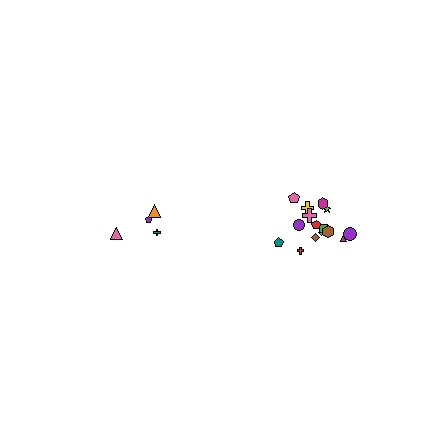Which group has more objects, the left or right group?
The right group.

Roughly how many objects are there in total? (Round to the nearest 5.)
Roughly 20 objects in total.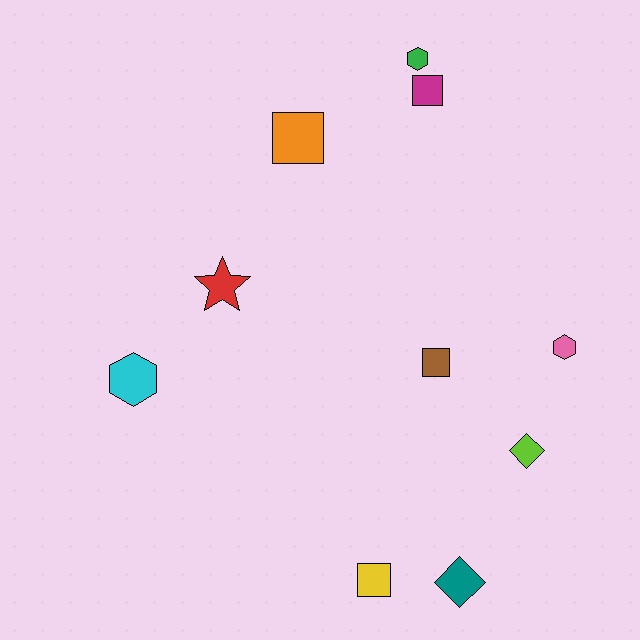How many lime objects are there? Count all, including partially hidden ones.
There is 1 lime object.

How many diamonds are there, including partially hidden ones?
There are 2 diamonds.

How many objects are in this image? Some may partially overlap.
There are 10 objects.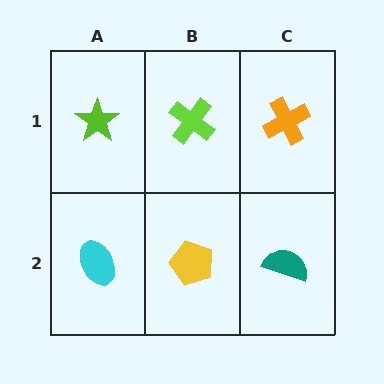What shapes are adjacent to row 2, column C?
An orange cross (row 1, column C), a yellow pentagon (row 2, column B).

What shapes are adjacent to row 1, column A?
A cyan ellipse (row 2, column A), a lime cross (row 1, column B).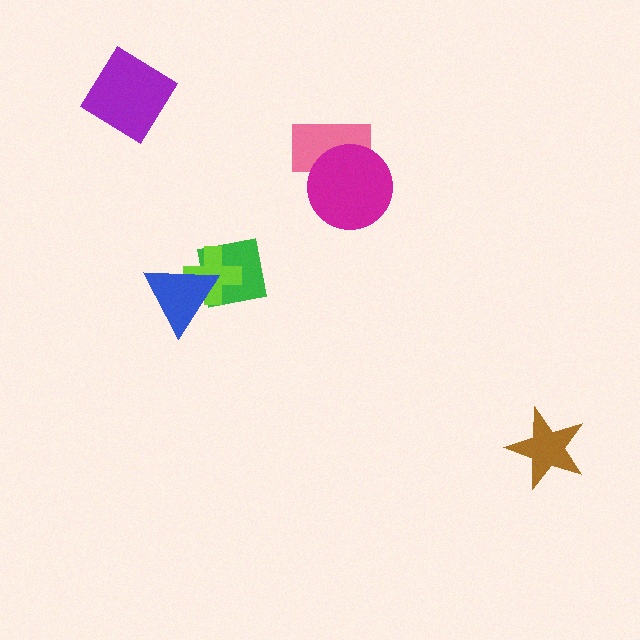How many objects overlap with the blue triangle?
2 objects overlap with the blue triangle.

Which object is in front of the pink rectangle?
The magenta circle is in front of the pink rectangle.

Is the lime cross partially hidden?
Yes, it is partially covered by another shape.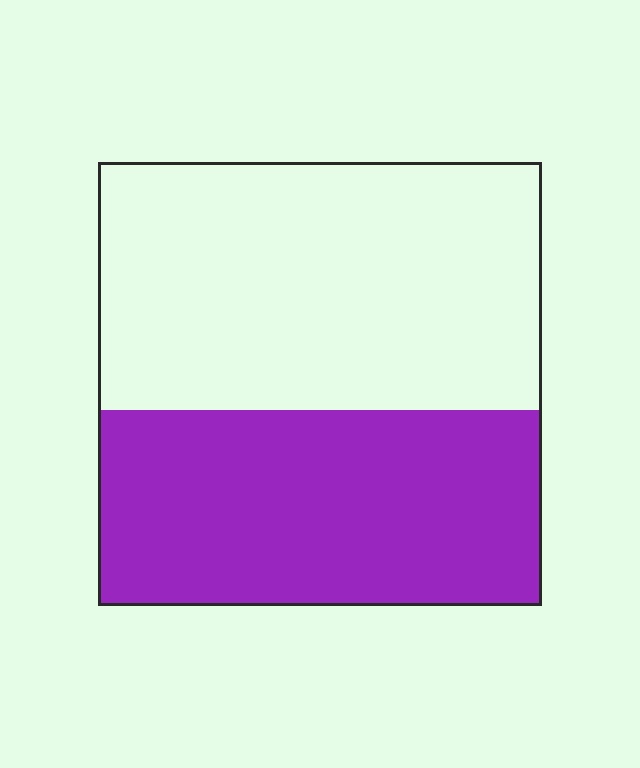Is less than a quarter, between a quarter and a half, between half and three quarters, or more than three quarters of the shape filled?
Between a quarter and a half.